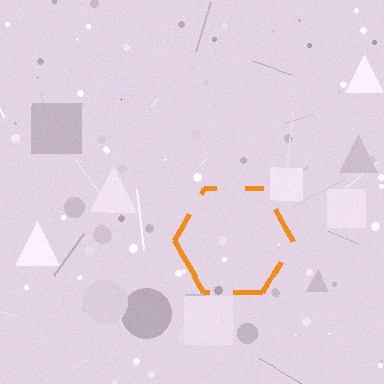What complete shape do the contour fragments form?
The contour fragments form a hexagon.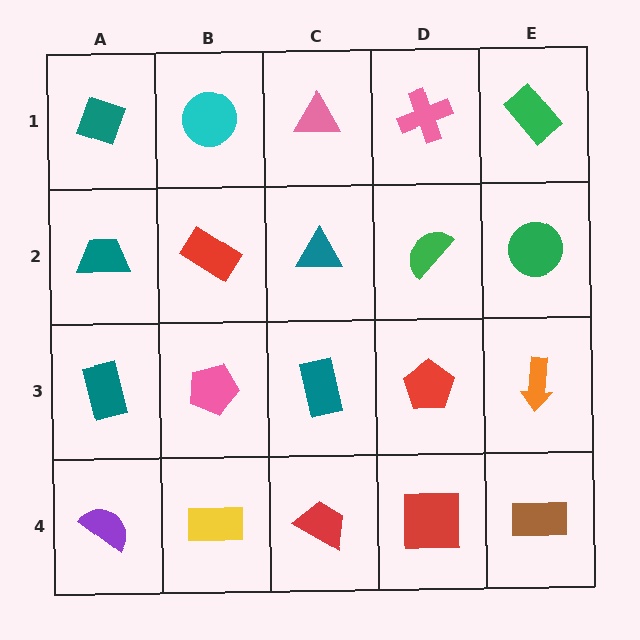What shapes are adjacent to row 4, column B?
A pink pentagon (row 3, column B), a purple semicircle (row 4, column A), a red trapezoid (row 4, column C).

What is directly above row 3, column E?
A green circle.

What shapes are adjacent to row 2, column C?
A pink triangle (row 1, column C), a teal rectangle (row 3, column C), a red rectangle (row 2, column B), a green semicircle (row 2, column D).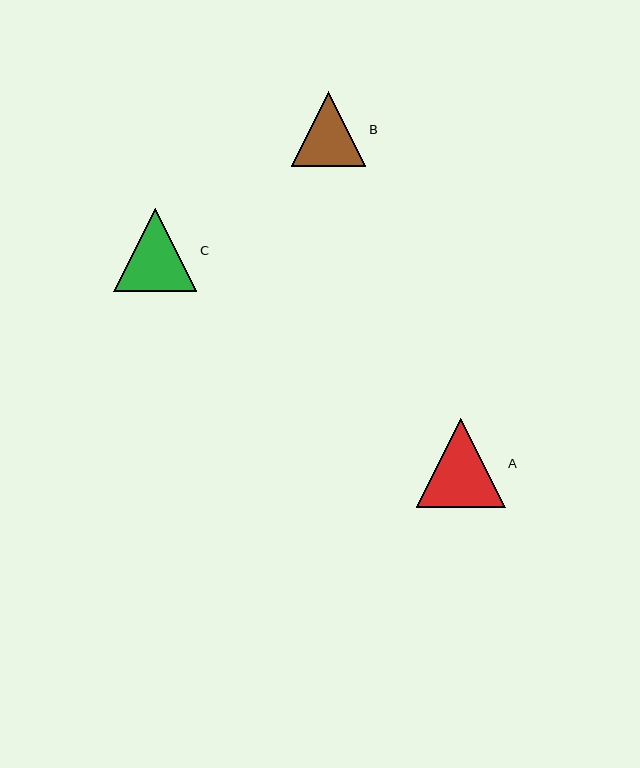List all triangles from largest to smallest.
From largest to smallest: A, C, B.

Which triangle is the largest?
Triangle A is the largest with a size of approximately 89 pixels.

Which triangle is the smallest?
Triangle B is the smallest with a size of approximately 74 pixels.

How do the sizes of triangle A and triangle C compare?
Triangle A and triangle C are approximately the same size.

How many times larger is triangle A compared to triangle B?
Triangle A is approximately 1.2 times the size of triangle B.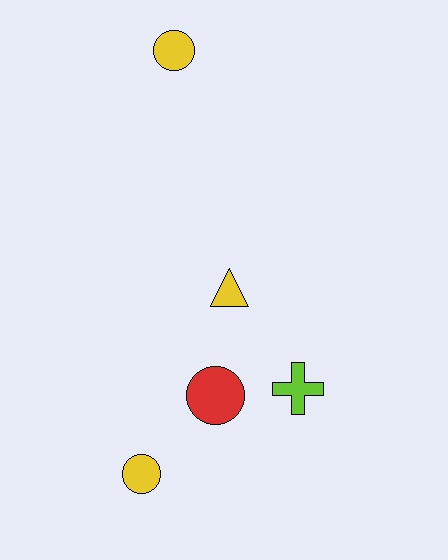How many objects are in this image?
There are 5 objects.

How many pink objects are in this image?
There are no pink objects.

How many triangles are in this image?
There is 1 triangle.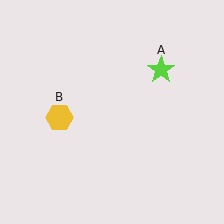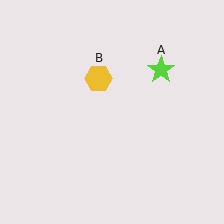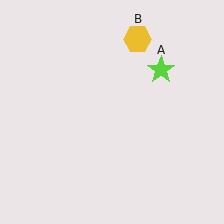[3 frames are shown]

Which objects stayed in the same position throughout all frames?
Lime star (object A) remained stationary.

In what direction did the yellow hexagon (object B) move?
The yellow hexagon (object B) moved up and to the right.